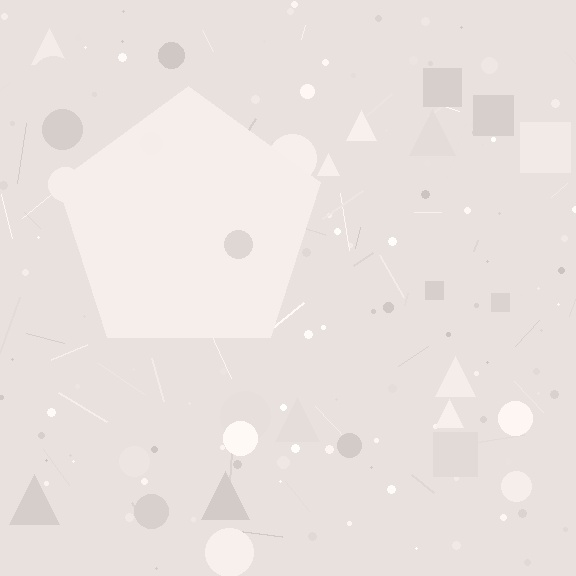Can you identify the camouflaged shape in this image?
The camouflaged shape is a pentagon.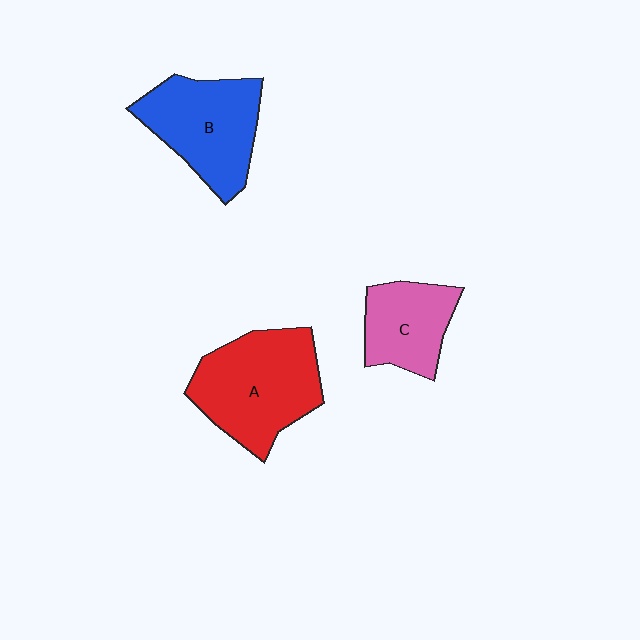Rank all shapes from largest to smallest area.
From largest to smallest: A (red), B (blue), C (pink).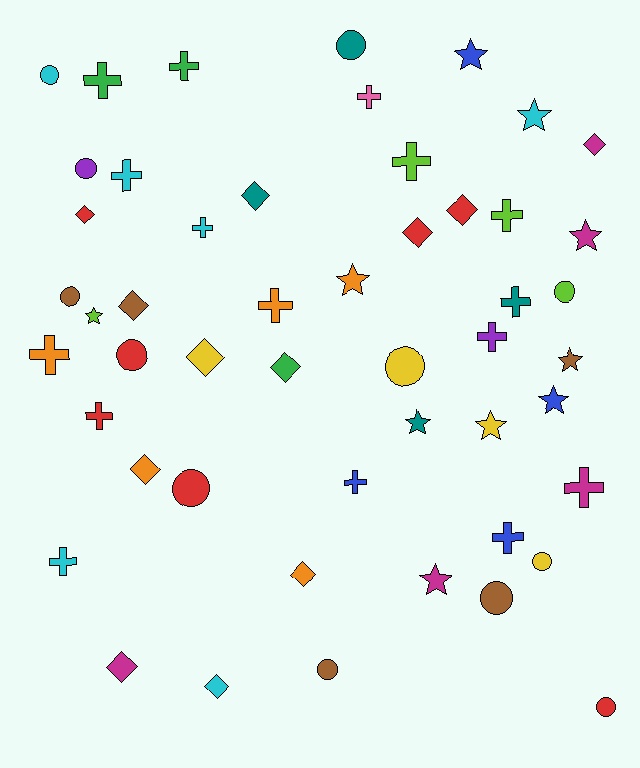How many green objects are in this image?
There are 3 green objects.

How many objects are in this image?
There are 50 objects.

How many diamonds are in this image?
There are 12 diamonds.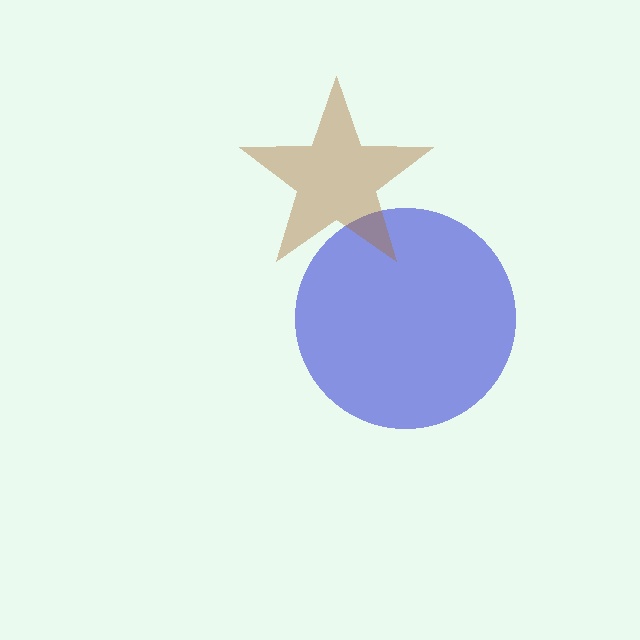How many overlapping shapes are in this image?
There are 2 overlapping shapes in the image.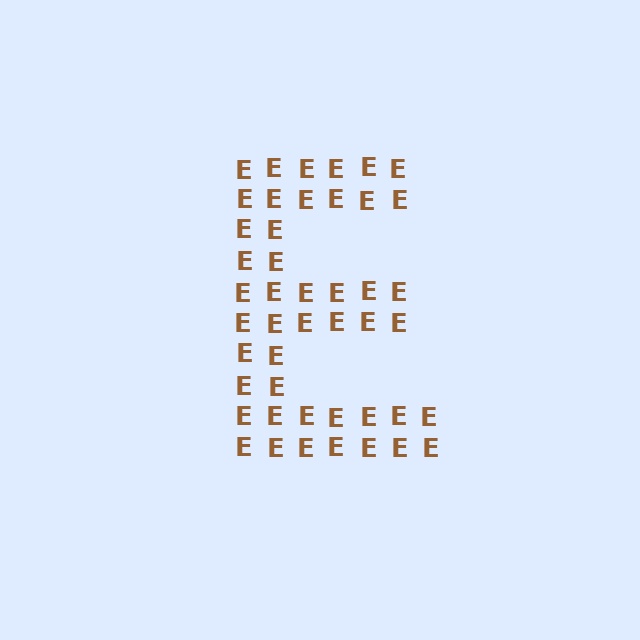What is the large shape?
The large shape is the letter E.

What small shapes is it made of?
It is made of small letter E's.